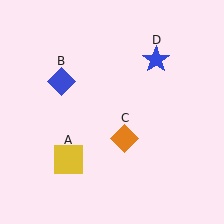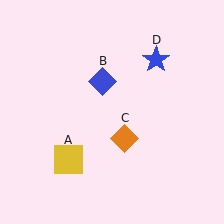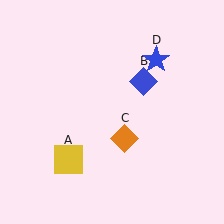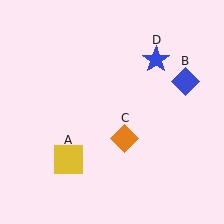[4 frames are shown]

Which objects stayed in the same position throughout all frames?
Yellow square (object A) and orange diamond (object C) and blue star (object D) remained stationary.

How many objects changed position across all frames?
1 object changed position: blue diamond (object B).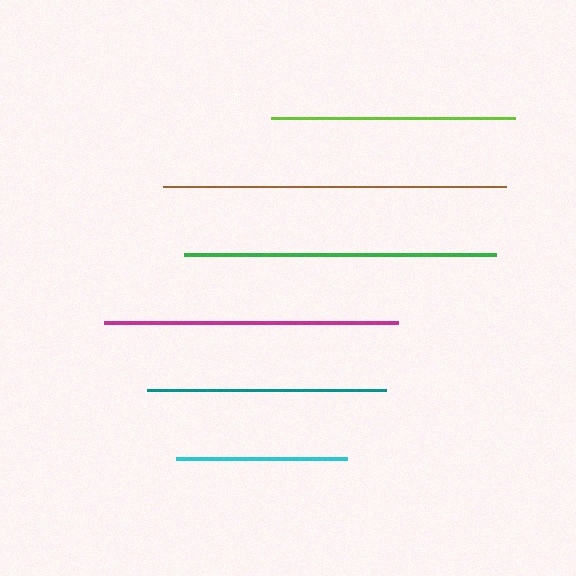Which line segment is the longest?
The brown line is the longest at approximately 343 pixels.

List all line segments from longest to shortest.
From longest to shortest: brown, green, magenta, lime, teal, cyan.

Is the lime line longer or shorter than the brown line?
The brown line is longer than the lime line.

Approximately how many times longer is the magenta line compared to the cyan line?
The magenta line is approximately 1.7 times the length of the cyan line.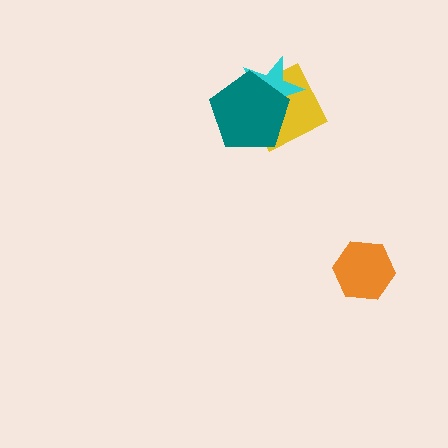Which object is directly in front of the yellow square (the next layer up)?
The cyan star is directly in front of the yellow square.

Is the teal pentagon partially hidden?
No, no other shape covers it.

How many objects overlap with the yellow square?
2 objects overlap with the yellow square.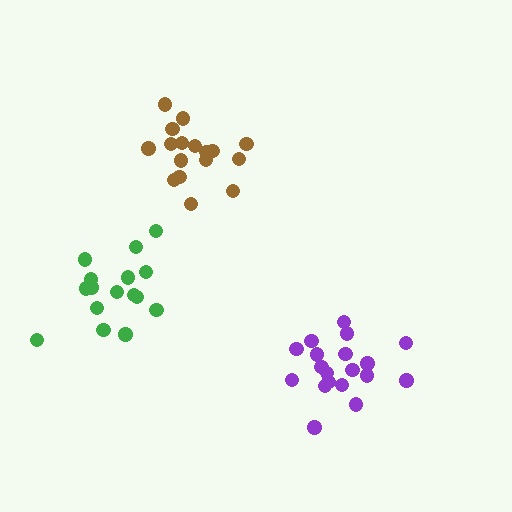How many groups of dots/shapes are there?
There are 3 groups.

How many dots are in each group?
Group 1: 19 dots, Group 2: 17 dots, Group 3: 16 dots (52 total).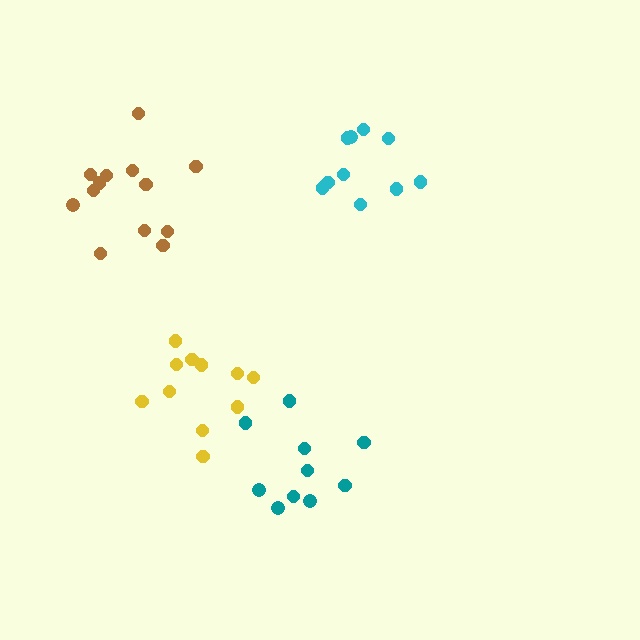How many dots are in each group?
Group 1: 10 dots, Group 2: 10 dots, Group 3: 11 dots, Group 4: 13 dots (44 total).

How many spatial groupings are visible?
There are 4 spatial groupings.